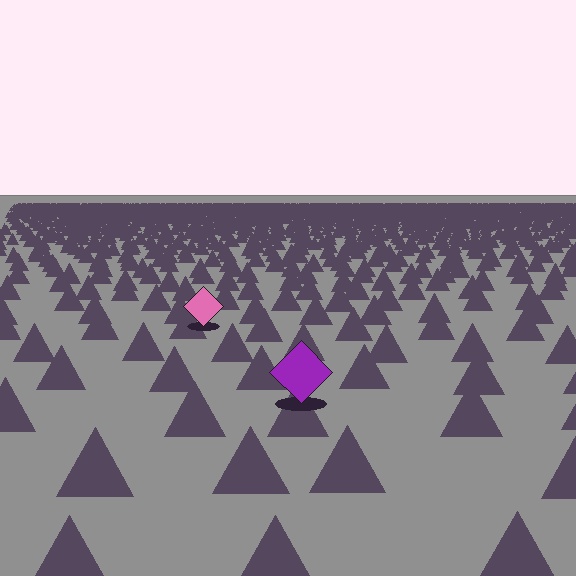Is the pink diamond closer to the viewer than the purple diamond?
No. The purple diamond is closer — you can tell from the texture gradient: the ground texture is coarser near it.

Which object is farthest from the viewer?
The pink diamond is farthest from the viewer. It appears smaller and the ground texture around it is denser.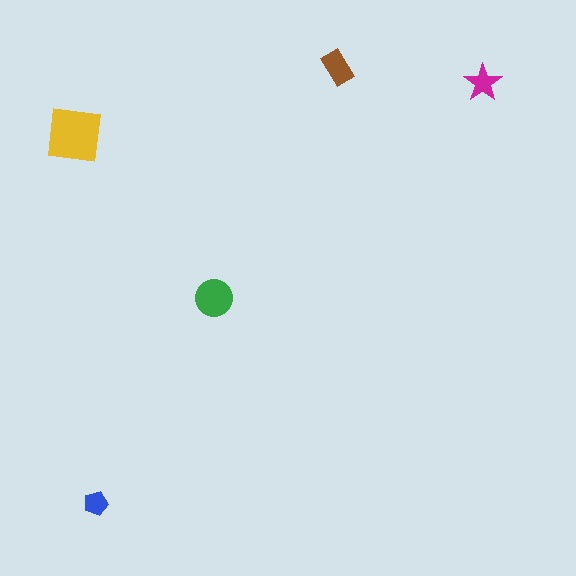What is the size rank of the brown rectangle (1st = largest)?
3rd.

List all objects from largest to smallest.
The yellow square, the green circle, the brown rectangle, the magenta star, the blue pentagon.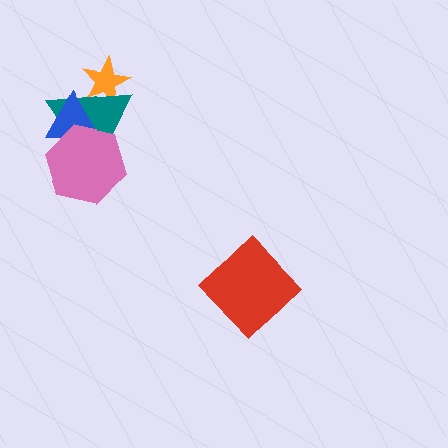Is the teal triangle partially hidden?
Yes, it is partially covered by another shape.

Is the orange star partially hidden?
Yes, it is partially covered by another shape.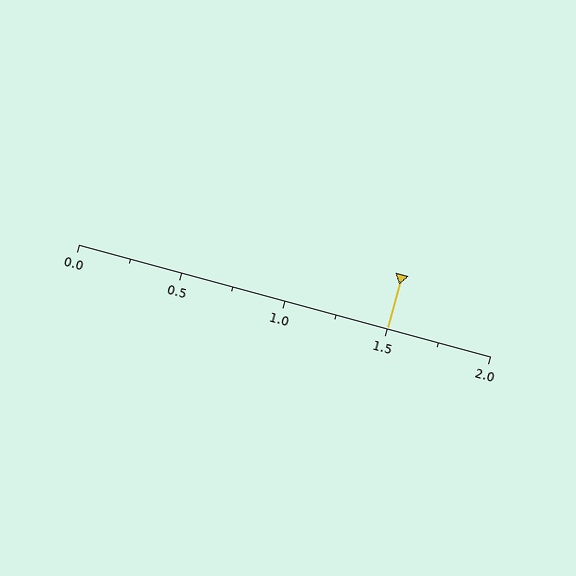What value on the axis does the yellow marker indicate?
The marker indicates approximately 1.5.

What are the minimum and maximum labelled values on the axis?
The axis runs from 0.0 to 2.0.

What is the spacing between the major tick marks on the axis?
The major ticks are spaced 0.5 apart.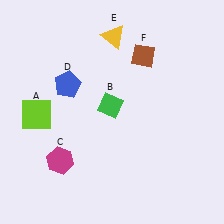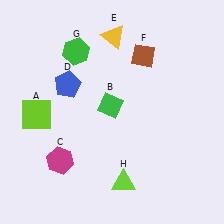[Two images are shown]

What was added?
A green hexagon (G), a lime triangle (H) were added in Image 2.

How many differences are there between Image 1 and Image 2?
There are 2 differences between the two images.